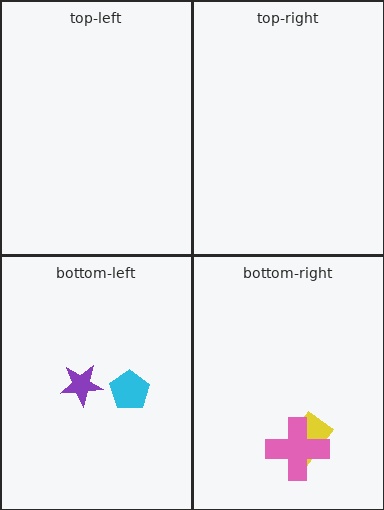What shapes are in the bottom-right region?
The yellow rectangle, the pink cross.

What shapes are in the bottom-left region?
The purple star, the cyan pentagon.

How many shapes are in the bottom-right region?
2.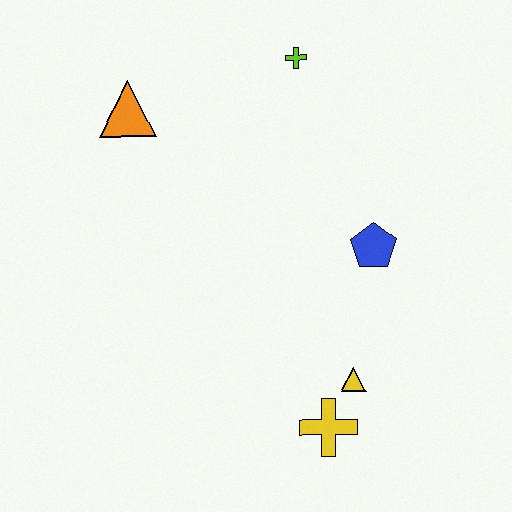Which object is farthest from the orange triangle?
The yellow cross is farthest from the orange triangle.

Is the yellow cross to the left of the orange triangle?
No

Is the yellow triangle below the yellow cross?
No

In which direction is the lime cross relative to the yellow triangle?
The lime cross is above the yellow triangle.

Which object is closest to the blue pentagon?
The yellow triangle is closest to the blue pentagon.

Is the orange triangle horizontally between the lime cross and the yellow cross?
No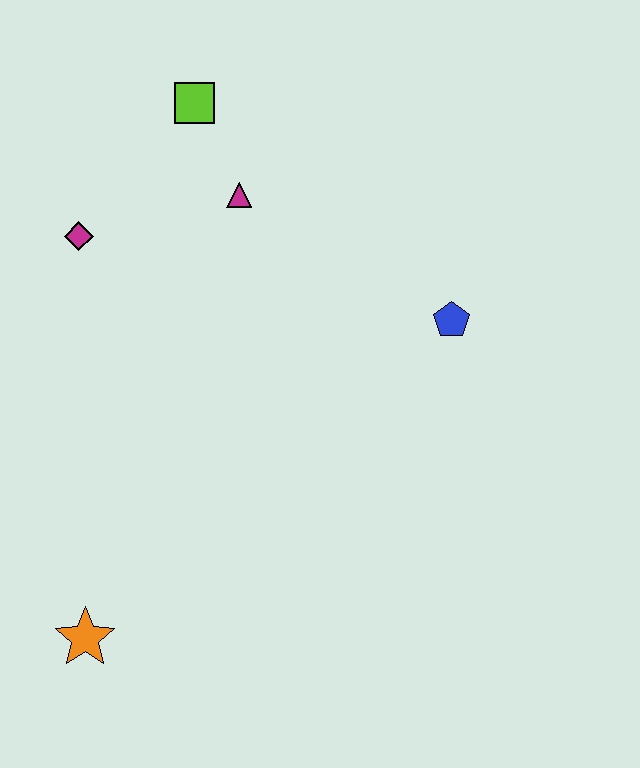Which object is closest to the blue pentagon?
The magenta triangle is closest to the blue pentagon.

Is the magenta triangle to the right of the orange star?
Yes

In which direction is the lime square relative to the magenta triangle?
The lime square is above the magenta triangle.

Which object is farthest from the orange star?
The lime square is farthest from the orange star.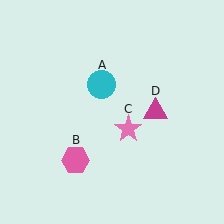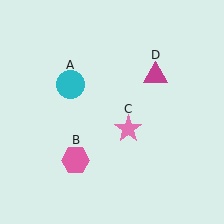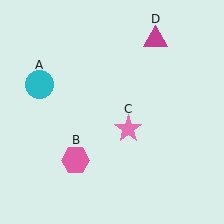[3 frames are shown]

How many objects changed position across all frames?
2 objects changed position: cyan circle (object A), magenta triangle (object D).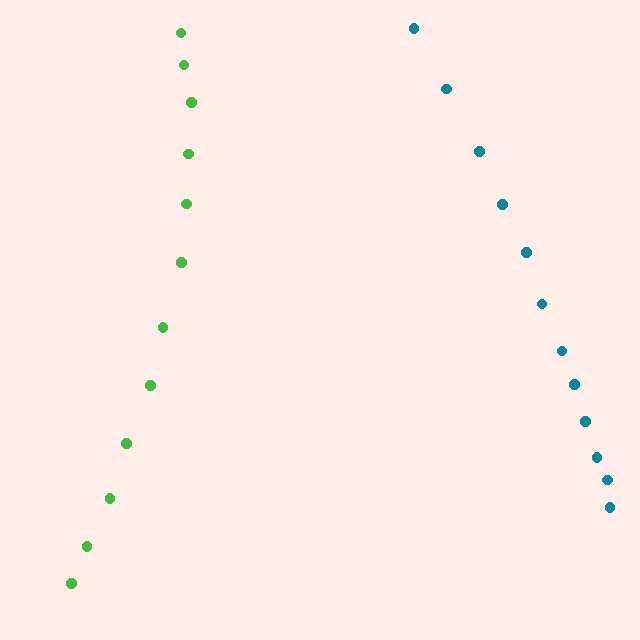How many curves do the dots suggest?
There are 2 distinct paths.